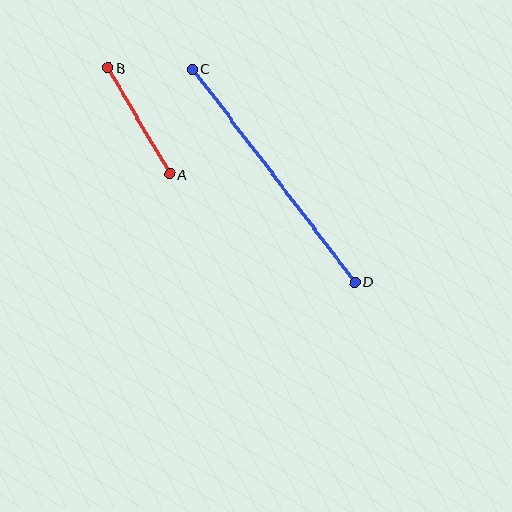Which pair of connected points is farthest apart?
Points C and D are farthest apart.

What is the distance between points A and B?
The distance is approximately 123 pixels.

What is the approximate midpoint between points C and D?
The midpoint is at approximately (274, 175) pixels.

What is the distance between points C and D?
The distance is approximately 268 pixels.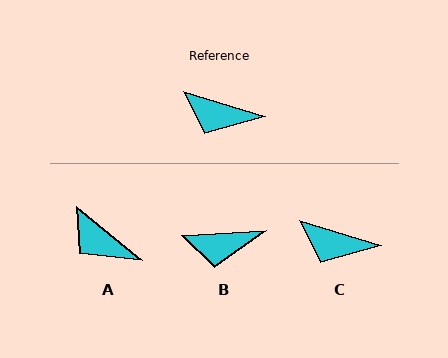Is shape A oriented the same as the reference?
No, it is off by about 22 degrees.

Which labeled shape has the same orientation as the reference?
C.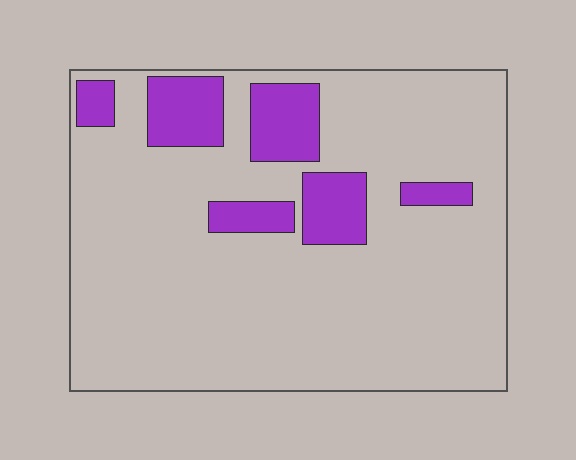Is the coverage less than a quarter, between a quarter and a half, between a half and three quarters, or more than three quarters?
Less than a quarter.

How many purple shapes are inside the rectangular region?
6.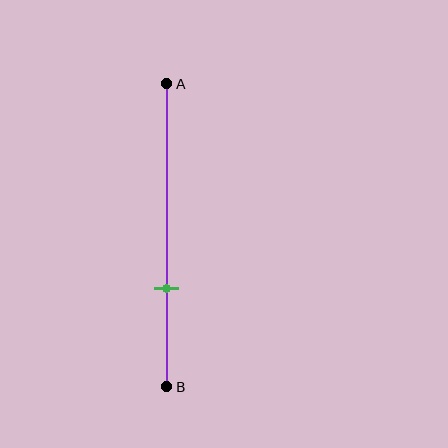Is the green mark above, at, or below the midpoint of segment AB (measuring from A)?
The green mark is below the midpoint of segment AB.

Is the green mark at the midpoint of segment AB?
No, the mark is at about 70% from A, not at the 50% midpoint.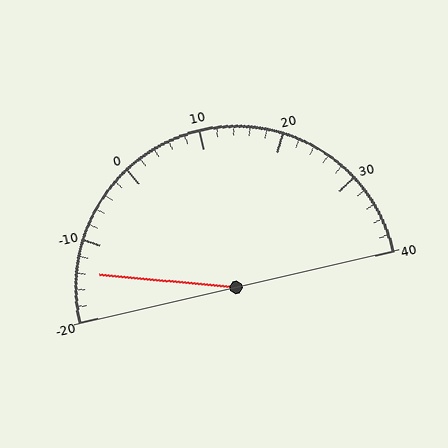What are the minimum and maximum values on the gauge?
The gauge ranges from -20 to 40.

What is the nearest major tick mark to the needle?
The nearest major tick mark is -10.